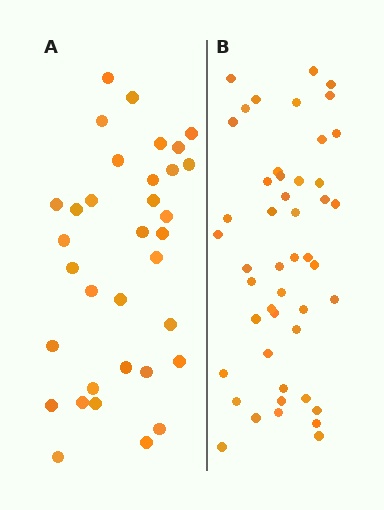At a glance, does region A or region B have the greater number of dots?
Region B (the right region) has more dots.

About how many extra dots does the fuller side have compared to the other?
Region B has approximately 15 more dots than region A.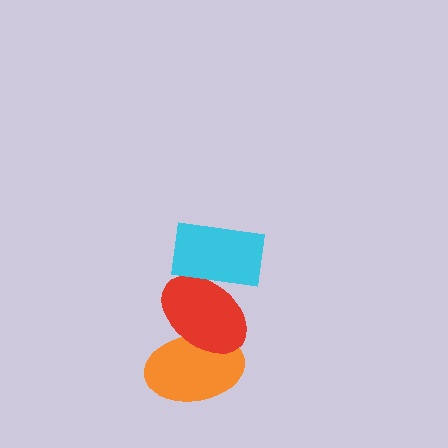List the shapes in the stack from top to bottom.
From top to bottom: the cyan rectangle, the red ellipse, the orange ellipse.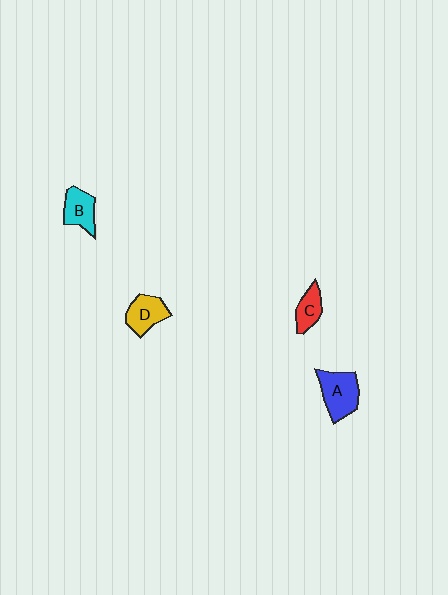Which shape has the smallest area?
Shape C (red).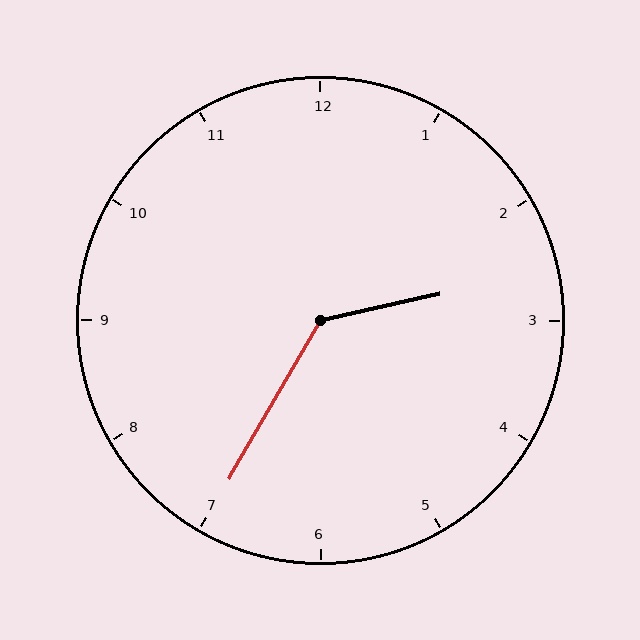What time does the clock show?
2:35.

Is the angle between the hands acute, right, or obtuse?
It is obtuse.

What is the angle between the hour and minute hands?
Approximately 132 degrees.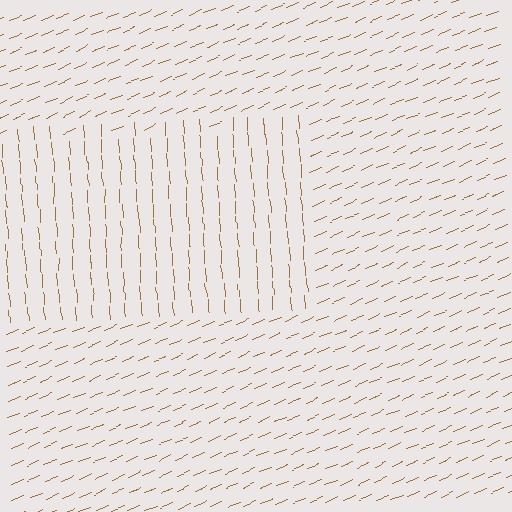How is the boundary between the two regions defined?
The boundary is defined purely by a change in line orientation (approximately 71 degrees difference). All lines are the same color and thickness.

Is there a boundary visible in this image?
Yes, there is a texture boundary formed by a change in line orientation.